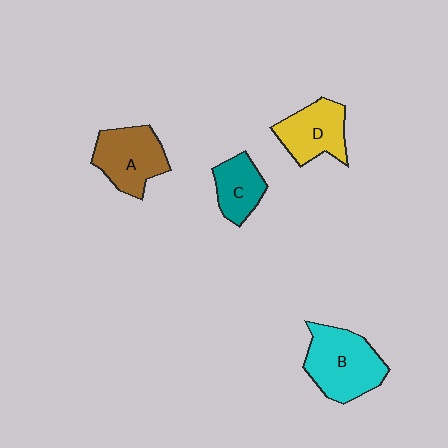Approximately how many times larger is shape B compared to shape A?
Approximately 1.2 times.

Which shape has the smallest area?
Shape C (teal).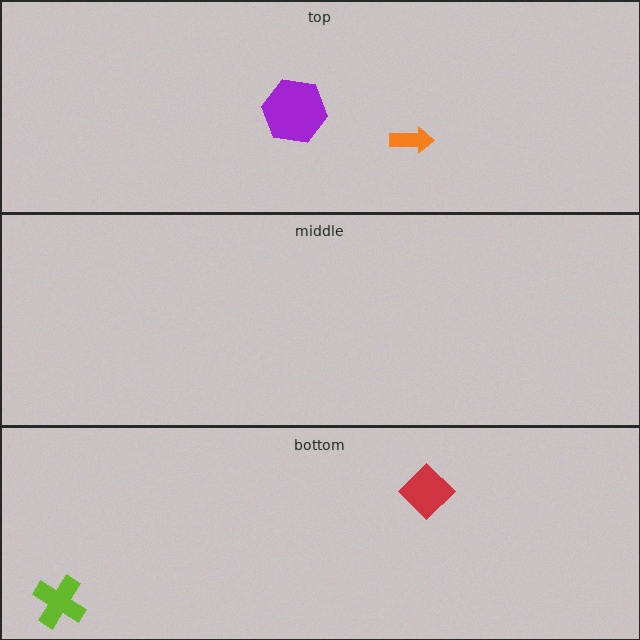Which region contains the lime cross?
The bottom region.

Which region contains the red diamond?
The bottom region.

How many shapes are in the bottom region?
2.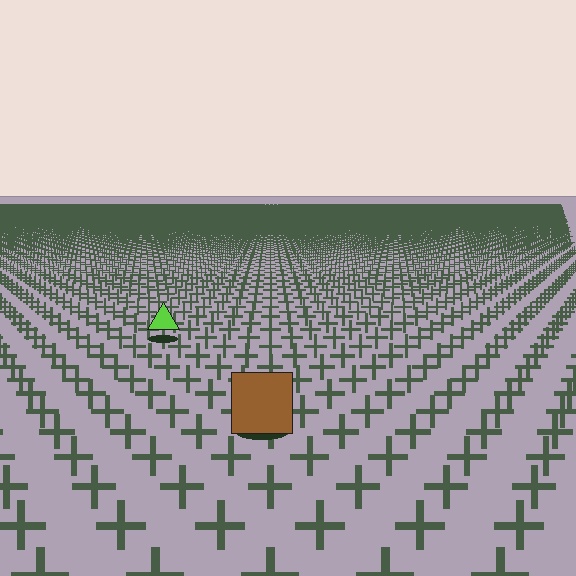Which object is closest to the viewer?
The brown square is closest. The texture marks near it are larger and more spread out.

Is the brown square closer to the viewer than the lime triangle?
Yes. The brown square is closer — you can tell from the texture gradient: the ground texture is coarser near it.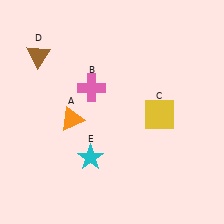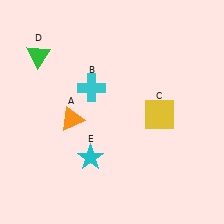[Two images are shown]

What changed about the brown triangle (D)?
In Image 1, D is brown. In Image 2, it changed to green.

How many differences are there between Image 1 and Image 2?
There are 2 differences between the two images.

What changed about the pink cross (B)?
In Image 1, B is pink. In Image 2, it changed to cyan.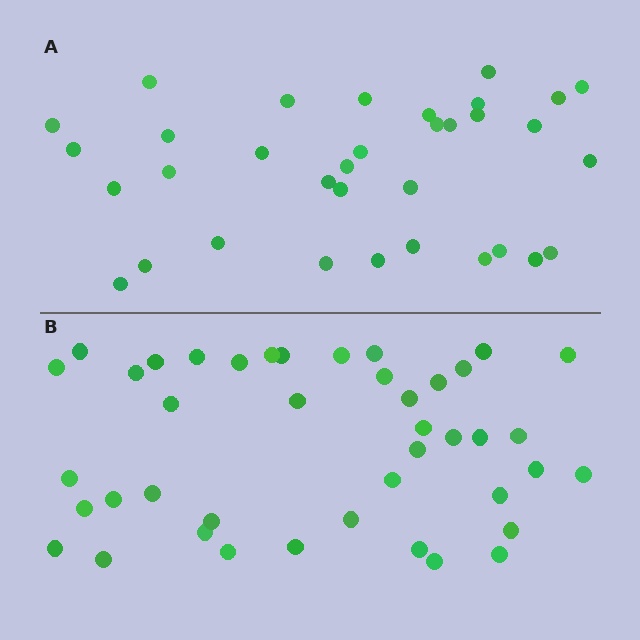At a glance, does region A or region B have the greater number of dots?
Region B (the bottom region) has more dots.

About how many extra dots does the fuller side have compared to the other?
Region B has roughly 8 or so more dots than region A.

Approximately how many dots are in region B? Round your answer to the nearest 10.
About 40 dots. (The exact count is 42, which rounds to 40.)